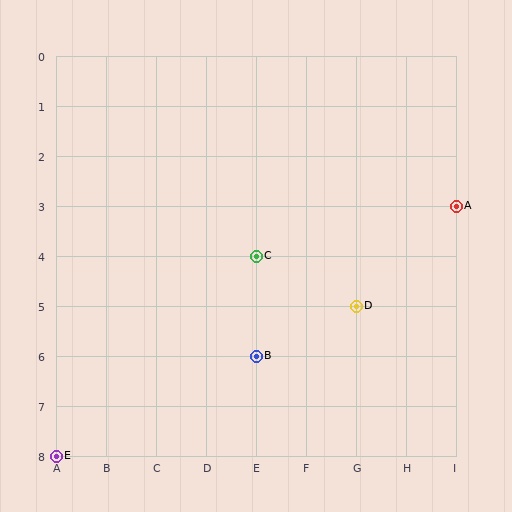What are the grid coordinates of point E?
Point E is at grid coordinates (A, 8).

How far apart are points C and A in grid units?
Points C and A are 4 columns and 1 row apart (about 4.1 grid units diagonally).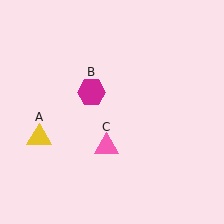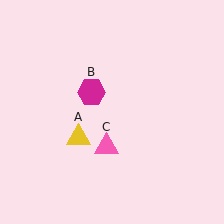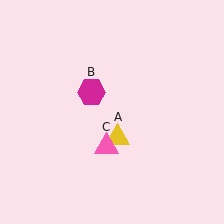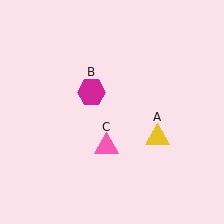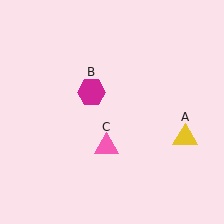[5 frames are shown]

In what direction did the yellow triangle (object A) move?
The yellow triangle (object A) moved right.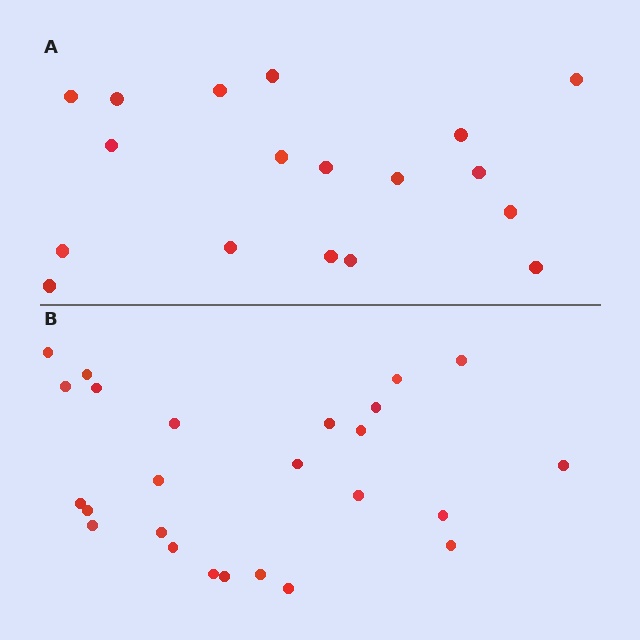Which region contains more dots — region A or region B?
Region B (the bottom region) has more dots.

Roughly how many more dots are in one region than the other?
Region B has roughly 8 or so more dots than region A.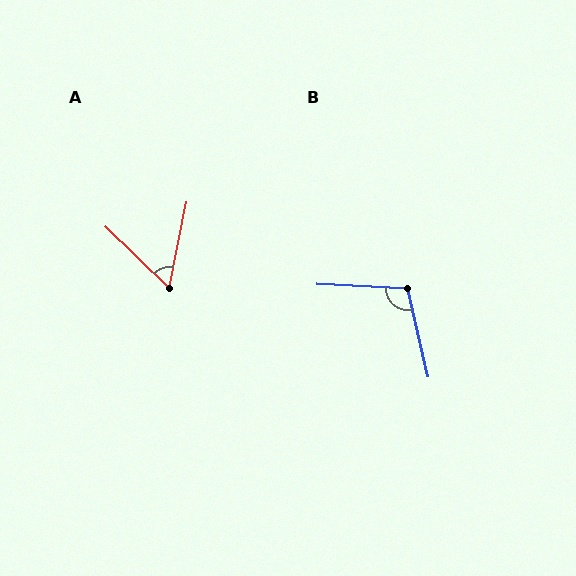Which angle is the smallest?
A, at approximately 57 degrees.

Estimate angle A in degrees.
Approximately 57 degrees.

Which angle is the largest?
B, at approximately 106 degrees.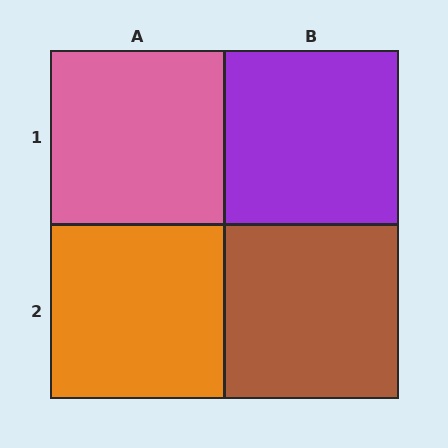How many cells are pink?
1 cell is pink.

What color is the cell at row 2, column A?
Orange.